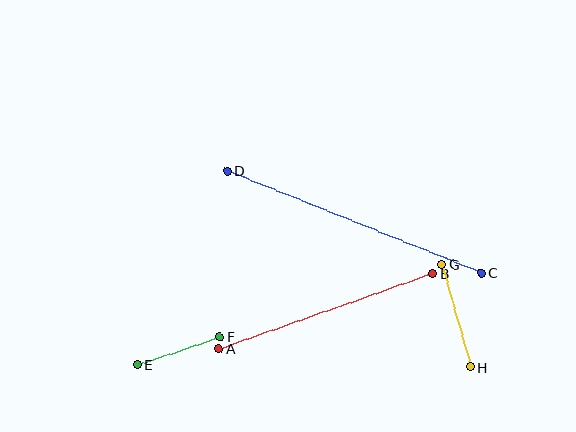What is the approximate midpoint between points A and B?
The midpoint is at approximately (326, 311) pixels.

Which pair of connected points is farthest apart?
Points C and D are farthest apart.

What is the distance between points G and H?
The distance is approximately 107 pixels.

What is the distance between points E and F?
The distance is approximately 87 pixels.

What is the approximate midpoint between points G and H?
The midpoint is at approximately (456, 315) pixels.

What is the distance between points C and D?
The distance is approximately 274 pixels.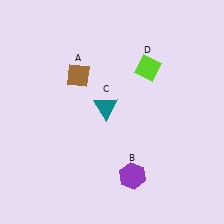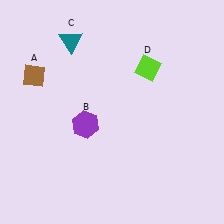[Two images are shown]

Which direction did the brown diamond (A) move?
The brown diamond (A) moved left.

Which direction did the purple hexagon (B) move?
The purple hexagon (B) moved up.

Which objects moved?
The objects that moved are: the brown diamond (A), the purple hexagon (B), the teal triangle (C).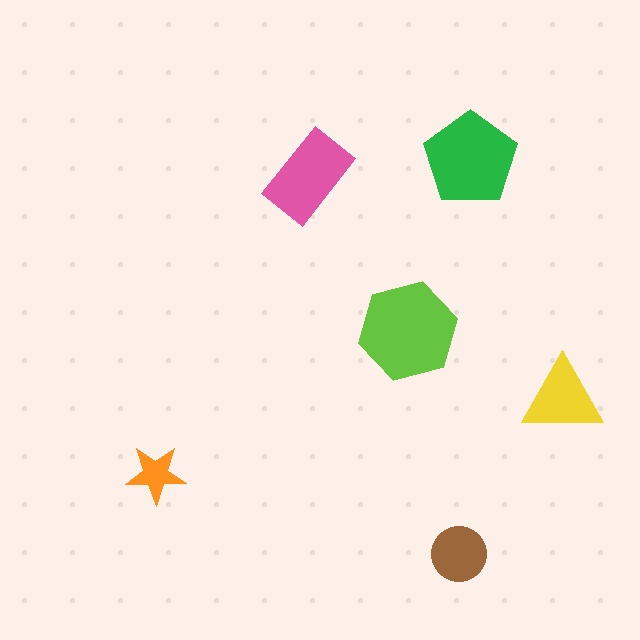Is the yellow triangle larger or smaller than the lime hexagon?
Smaller.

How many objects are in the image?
There are 6 objects in the image.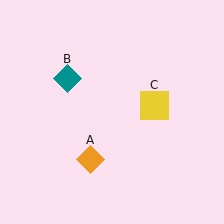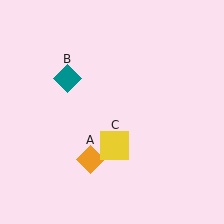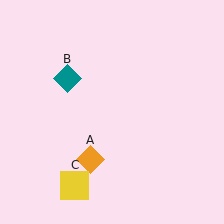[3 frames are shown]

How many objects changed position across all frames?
1 object changed position: yellow square (object C).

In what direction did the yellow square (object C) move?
The yellow square (object C) moved down and to the left.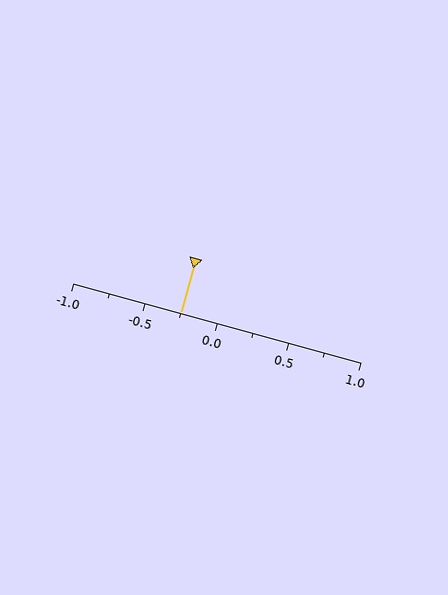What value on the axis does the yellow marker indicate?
The marker indicates approximately -0.25.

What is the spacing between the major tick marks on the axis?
The major ticks are spaced 0.5 apart.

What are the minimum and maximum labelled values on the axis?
The axis runs from -1.0 to 1.0.